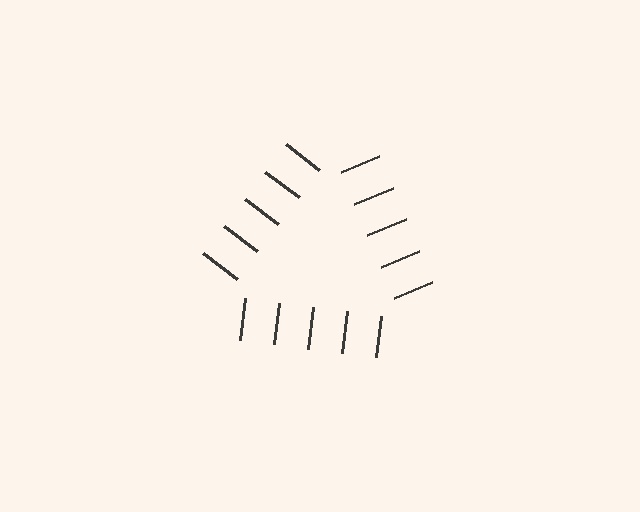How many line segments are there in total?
15 — 5 along each of the 3 edges.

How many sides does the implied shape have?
3 sides — the line-ends trace a triangle.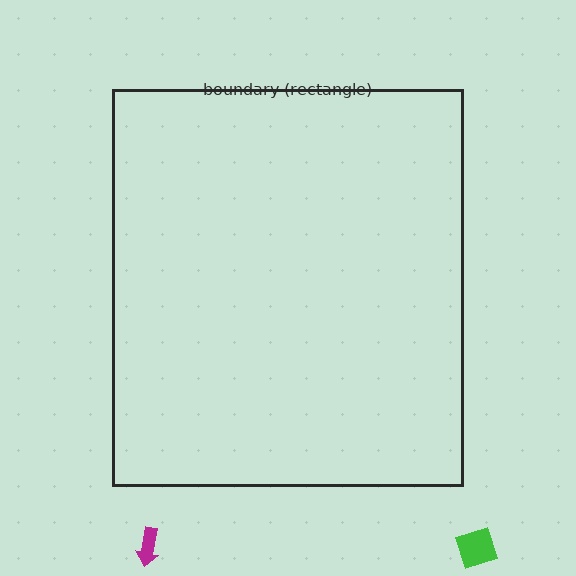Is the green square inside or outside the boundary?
Outside.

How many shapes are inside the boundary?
0 inside, 2 outside.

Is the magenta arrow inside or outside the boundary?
Outside.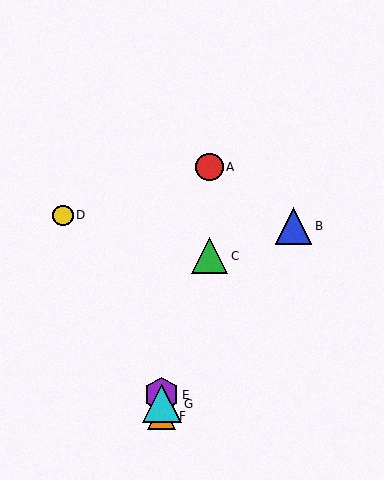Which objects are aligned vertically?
Objects E, F, G are aligned vertically.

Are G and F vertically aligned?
Yes, both are at x≈162.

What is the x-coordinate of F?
Object F is at x≈162.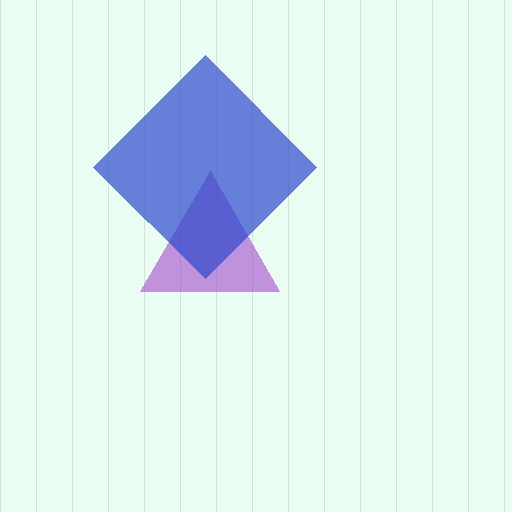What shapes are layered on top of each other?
The layered shapes are: a purple triangle, a blue diamond.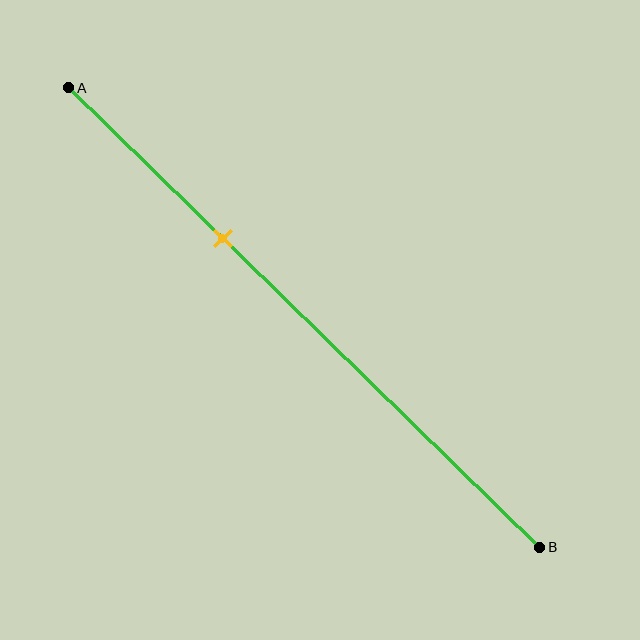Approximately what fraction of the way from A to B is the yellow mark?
The yellow mark is approximately 35% of the way from A to B.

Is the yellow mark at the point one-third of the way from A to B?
Yes, the mark is approximately at the one-third point.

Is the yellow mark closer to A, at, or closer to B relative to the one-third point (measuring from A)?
The yellow mark is approximately at the one-third point of segment AB.